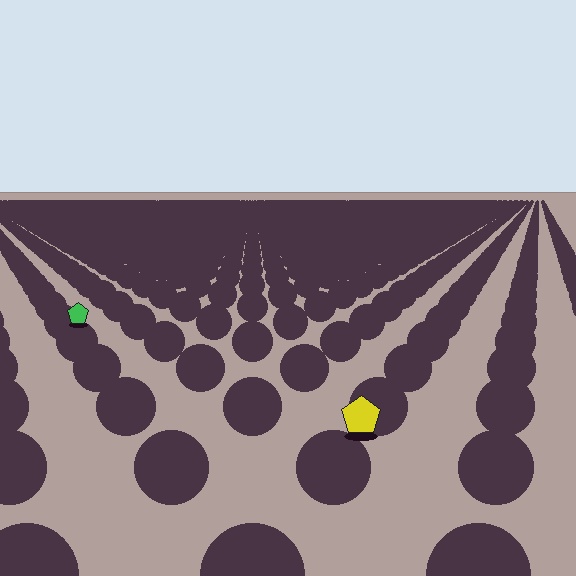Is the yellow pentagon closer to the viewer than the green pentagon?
Yes. The yellow pentagon is closer — you can tell from the texture gradient: the ground texture is coarser near it.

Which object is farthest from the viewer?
The green pentagon is farthest from the viewer. It appears smaller and the ground texture around it is denser.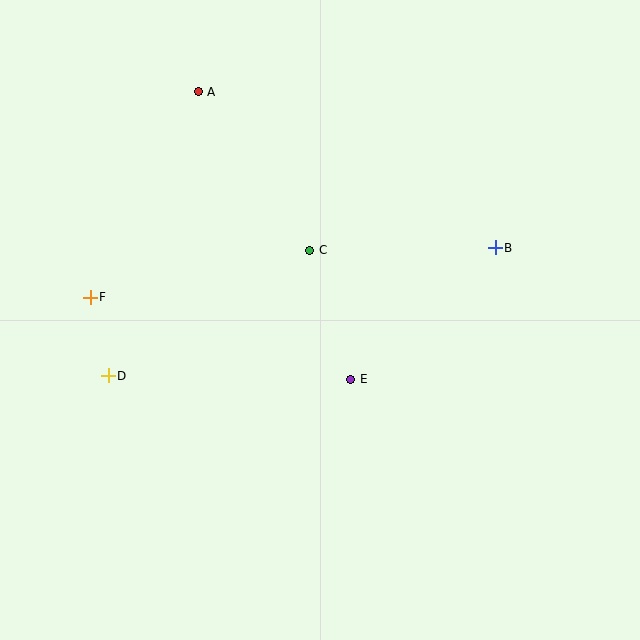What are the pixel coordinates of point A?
Point A is at (198, 92).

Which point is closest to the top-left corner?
Point A is closest to the top-left corner.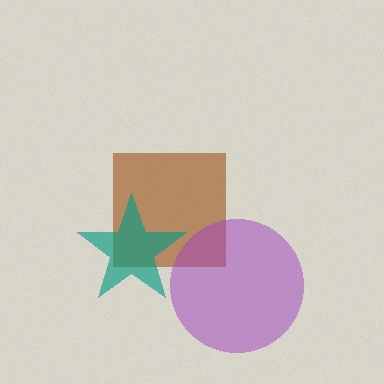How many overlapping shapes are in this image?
There are 3 overlapping shapes in the image.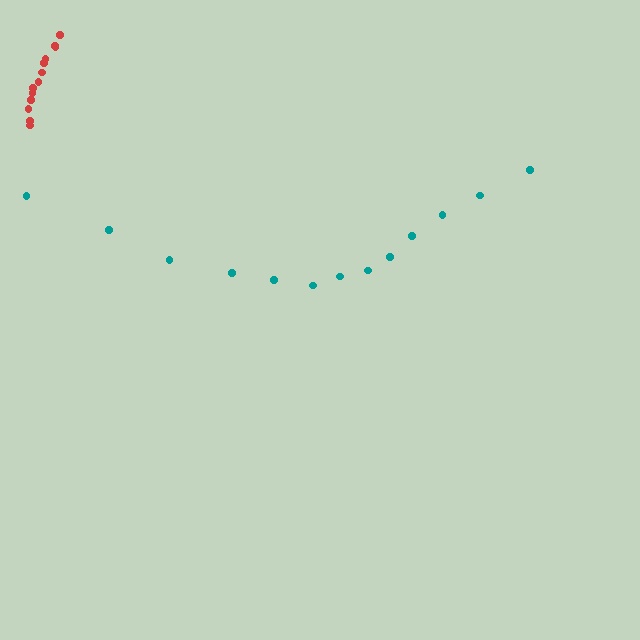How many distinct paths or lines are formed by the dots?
There are 2 distinct paths.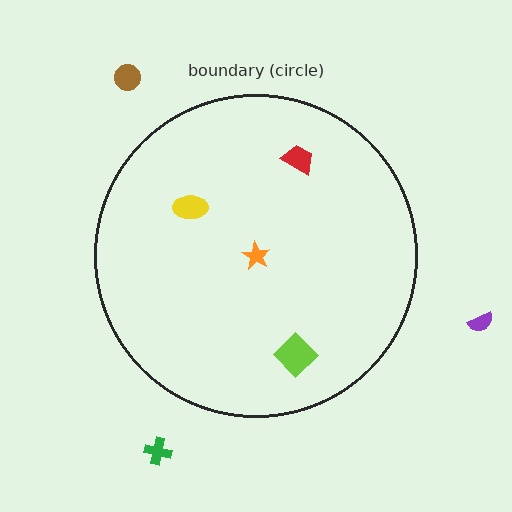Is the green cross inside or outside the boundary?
Outside.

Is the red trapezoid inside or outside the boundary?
Inside.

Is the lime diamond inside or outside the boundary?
Inside.